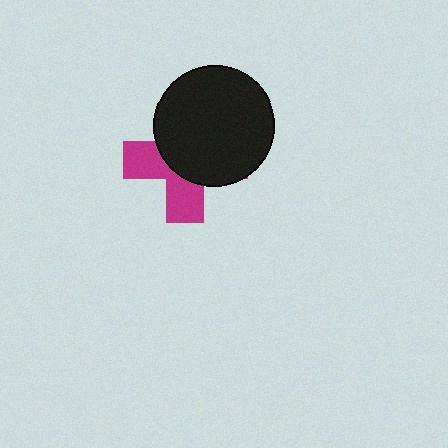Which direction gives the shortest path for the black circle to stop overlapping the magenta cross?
Moving toward the upper-right gives the shortest separation.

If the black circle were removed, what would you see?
You would see the complete magenta cross.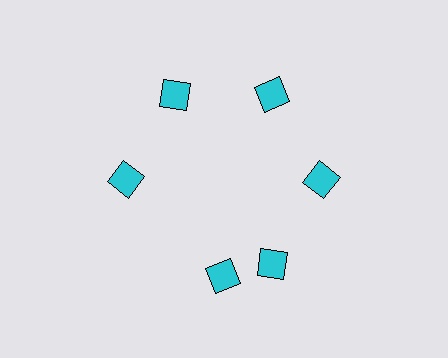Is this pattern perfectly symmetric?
No. The 6 cyan diamonds are arranged in a ring, but one element near the 7 o'clock position is rotated out of alignment along the ring, breaking the 6-fold rotational symmetry.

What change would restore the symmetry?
The symmetry would be restored by rotating it back into even spacing with its neighbors so that all 6 diamonds sit at equal angles and equal distance from the center.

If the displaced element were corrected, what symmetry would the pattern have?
It would have 6-fold rotational symmetry — the pattern would map onto itself every 60 degrees.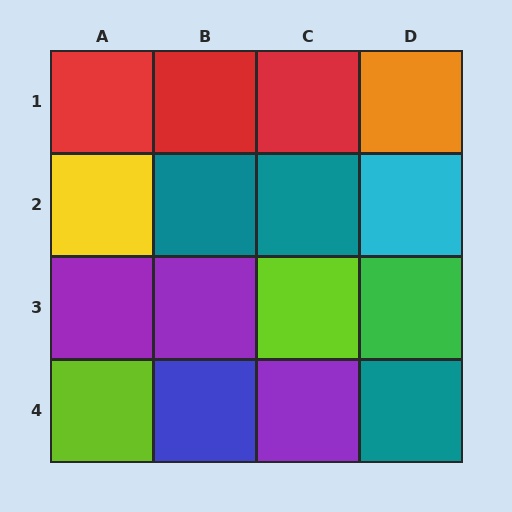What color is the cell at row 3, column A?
Purple.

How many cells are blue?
1 cell is blue.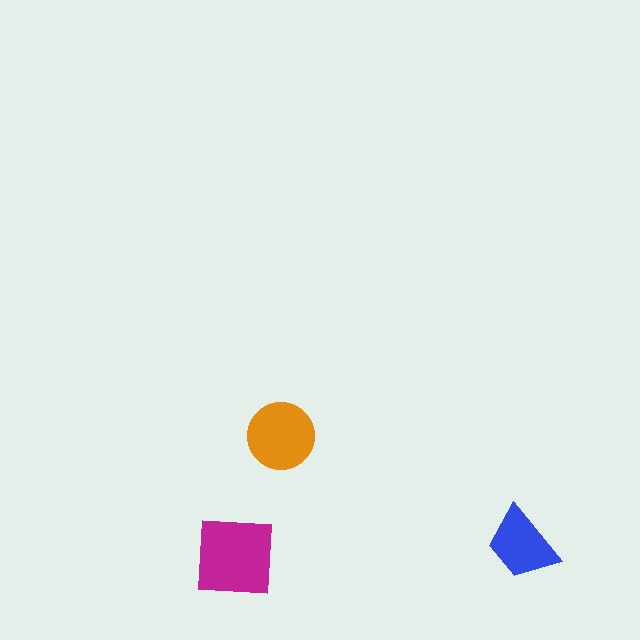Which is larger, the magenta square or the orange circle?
The magenta square.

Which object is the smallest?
The blue trapezoid.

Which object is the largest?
The magenta square.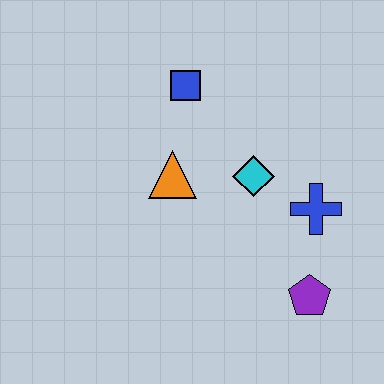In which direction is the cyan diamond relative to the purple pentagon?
The cyan diamond is above the purple pentagon.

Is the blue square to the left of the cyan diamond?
Yes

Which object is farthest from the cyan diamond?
The purple pentagon is farthest from the cyan diamond.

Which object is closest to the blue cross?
The cyan diamond is closest to the blue cross.